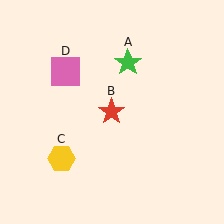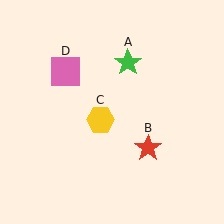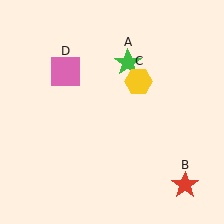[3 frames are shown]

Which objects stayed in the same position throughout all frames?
Green star (object A) and pink square (object D) remained stationary.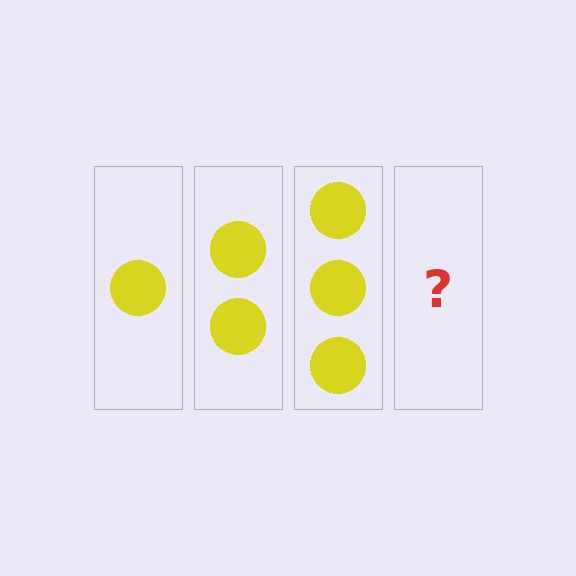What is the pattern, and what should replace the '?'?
The pattern is that each step adds one more circle. The '?' should be 4 circles.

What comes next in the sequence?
The next element should be 4 circles.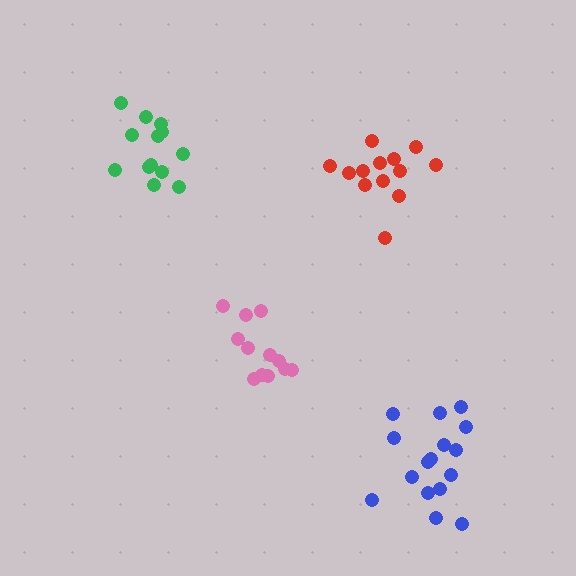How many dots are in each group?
Group 1: 13 dots, Group 2: 16 dots, Group 3: 13 dots, Group 4: 12 dots (54 total).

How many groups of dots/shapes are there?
There are 4 groups.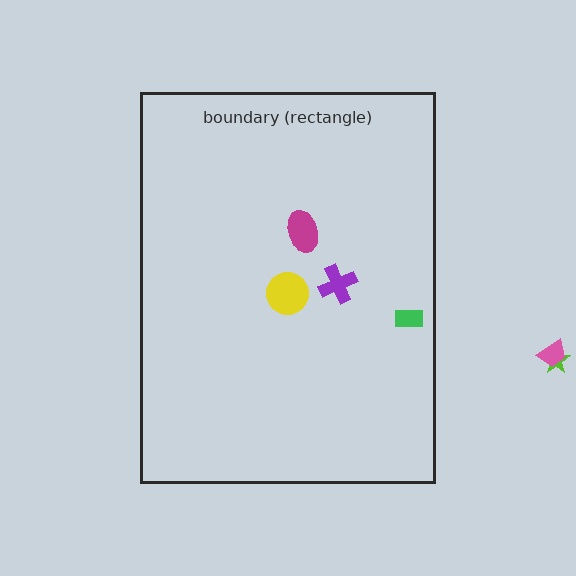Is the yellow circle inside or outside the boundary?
Inside.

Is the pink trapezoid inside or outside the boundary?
Outside.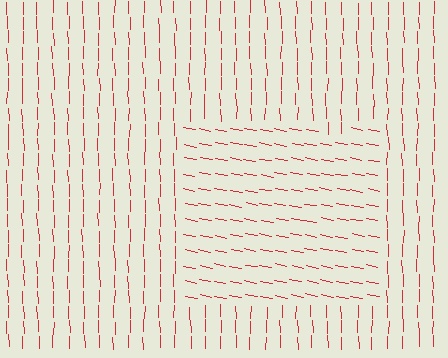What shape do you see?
I see a rectangle.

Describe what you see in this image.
The image is filled with small red line segments. A rectangle region in the image has lines oriented differently from the surrounding lines, creating a visible texture boundary.